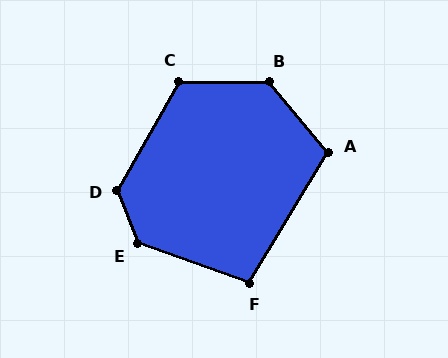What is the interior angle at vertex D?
Approximately 129 degrees (obtuse).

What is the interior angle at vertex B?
Approximately 130 degrees (obtuse).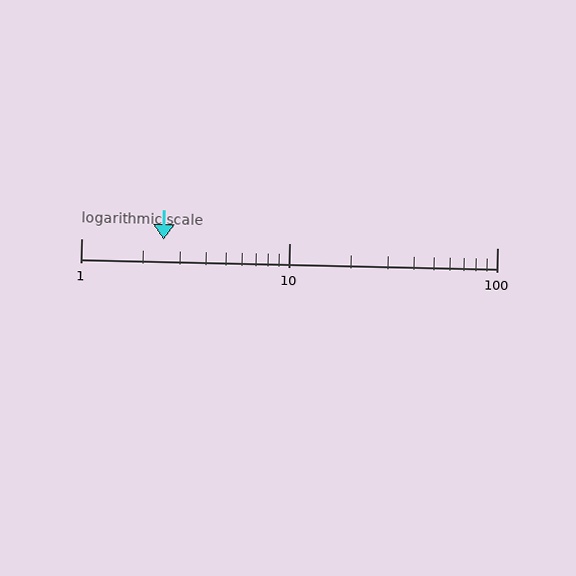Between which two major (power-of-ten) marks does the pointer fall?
The pointer is between 1 and 10.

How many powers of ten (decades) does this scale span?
The scale spans 2 decades, from 1 to 100.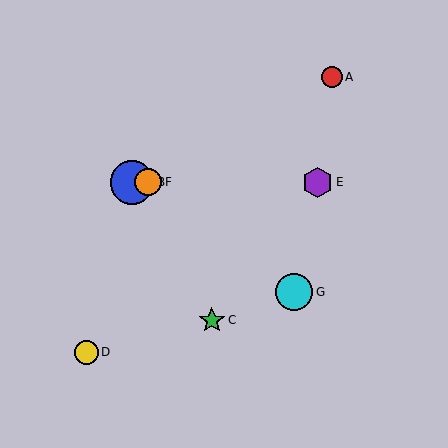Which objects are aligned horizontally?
Objects B, E, F are aligned horizontally.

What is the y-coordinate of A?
Object A is at y≈77.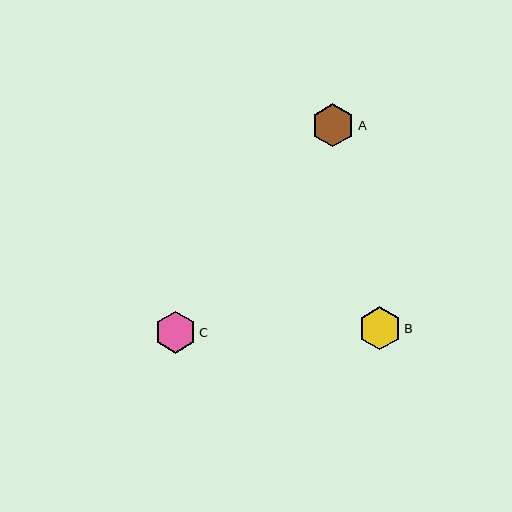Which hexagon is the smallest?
Hexagon C is the smallest with a size of approximately 42 pixels.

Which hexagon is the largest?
Hexagon A is the largest with a size of approximately 43 pixels.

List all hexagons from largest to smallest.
From largest to smallest: A, B, C.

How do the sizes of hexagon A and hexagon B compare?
Hexagon A and hexagon B are approximately the same size.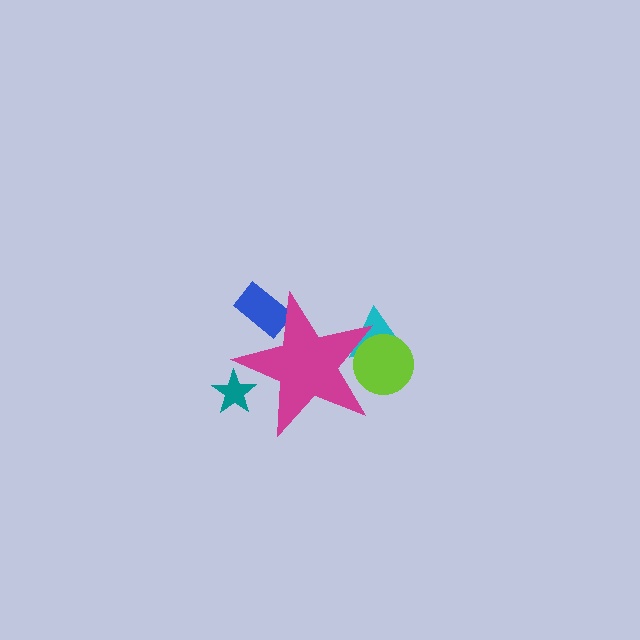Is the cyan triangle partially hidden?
Yes, the cyan triangle is partially hidden behind the magenta star.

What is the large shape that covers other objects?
A magenta star.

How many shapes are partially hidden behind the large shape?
4 shapes are partially hidden.